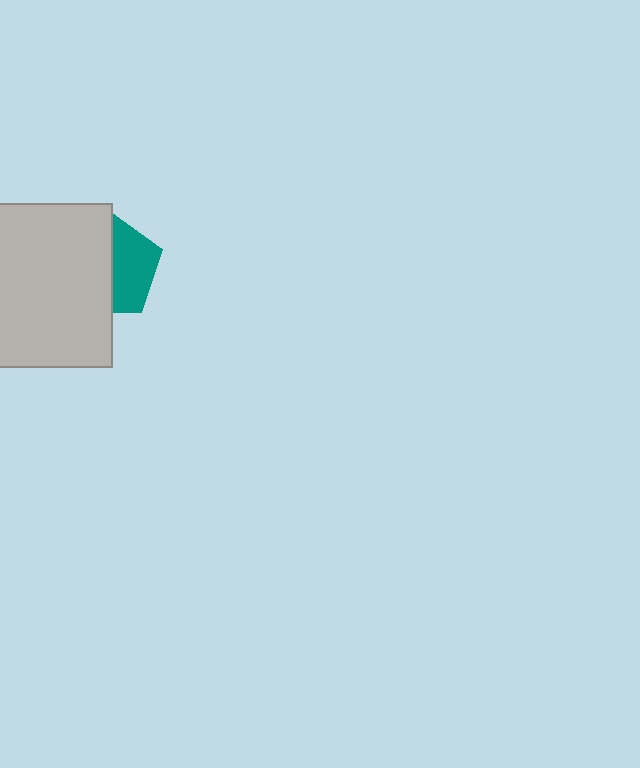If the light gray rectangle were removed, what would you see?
You would see the complete teal pentagon.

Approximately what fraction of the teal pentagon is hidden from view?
Roughly 56% of the teal pentagon is hidden behind the light gray rectangle.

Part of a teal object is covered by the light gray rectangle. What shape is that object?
It is a pentagon.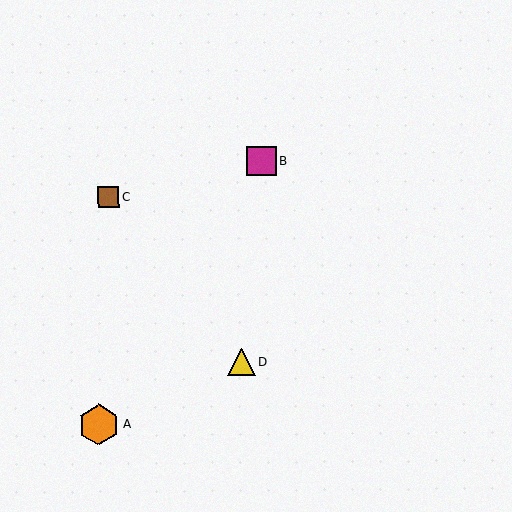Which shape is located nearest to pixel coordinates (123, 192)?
The brown square (labeled C) at (109, 197) is nearest to that location.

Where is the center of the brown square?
The center of the brown square is at (109, 197).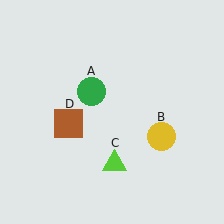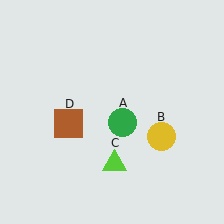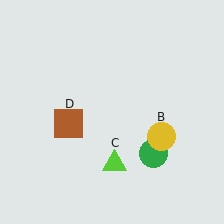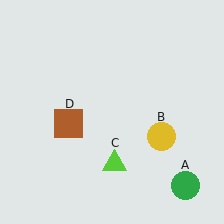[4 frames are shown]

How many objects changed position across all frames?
1 object changed position: green circle (object A).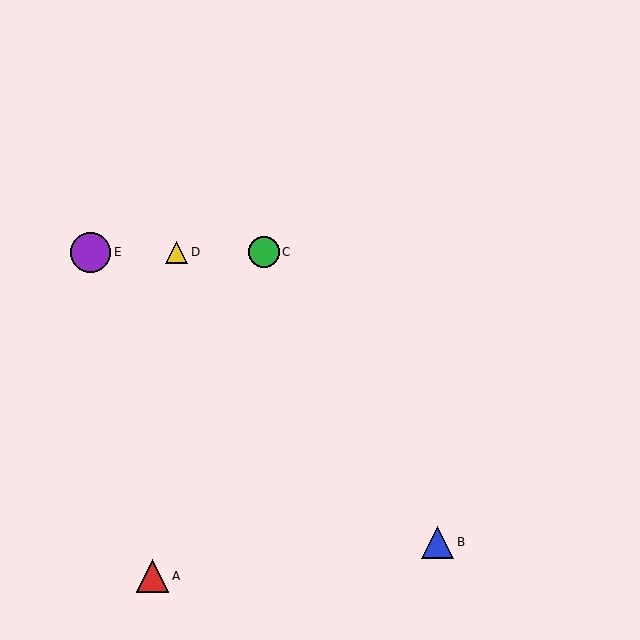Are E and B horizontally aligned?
No, E is at y≈252 and B is at y≈542.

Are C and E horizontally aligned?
Yes, both are at y≈252.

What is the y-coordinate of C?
Object C is at y≈252.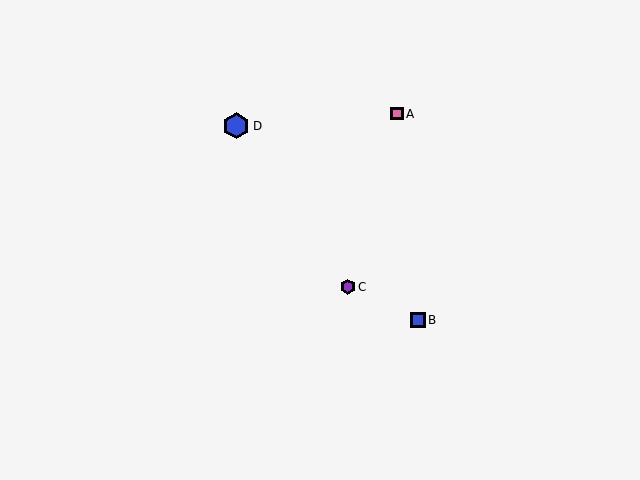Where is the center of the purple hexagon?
The center of the purple hexagon is at (348, 287).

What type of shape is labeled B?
Shape B is a blue square.